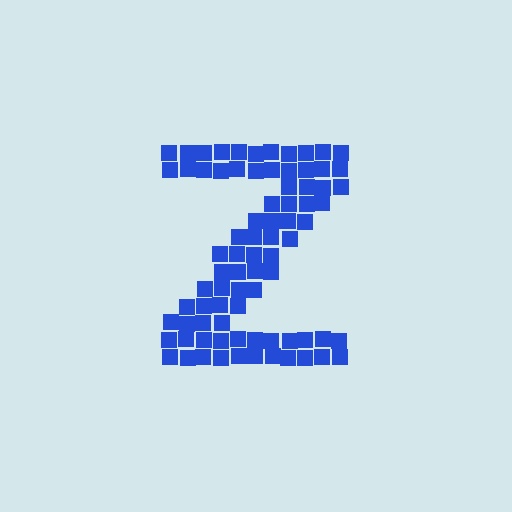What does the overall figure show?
The overall figure shows the letter Z.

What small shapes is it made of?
It is made of small squares.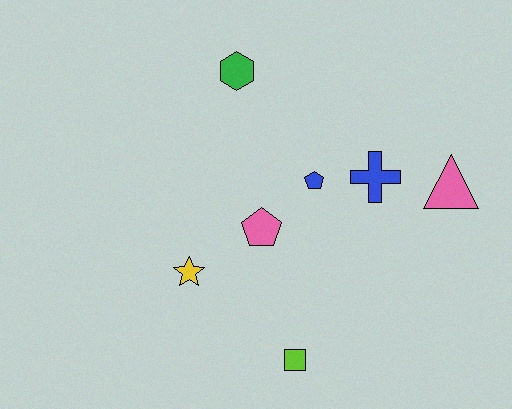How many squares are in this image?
There is 1 square.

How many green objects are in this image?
There is 1 green object.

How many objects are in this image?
There are 7 objects.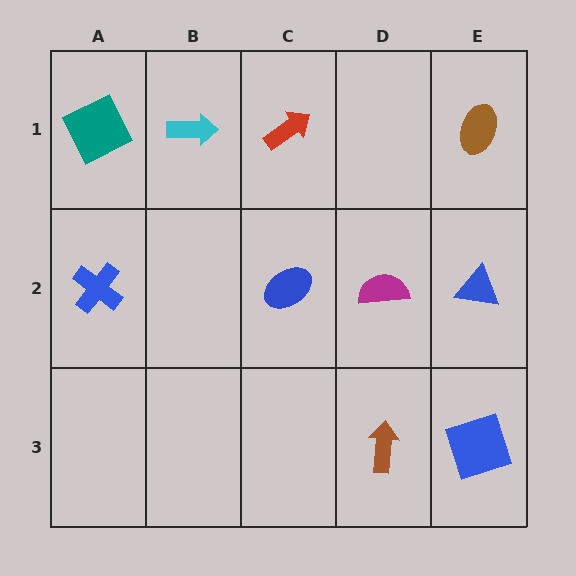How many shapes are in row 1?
4 shapes.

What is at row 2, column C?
A blue ellipse.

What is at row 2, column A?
A blue cross.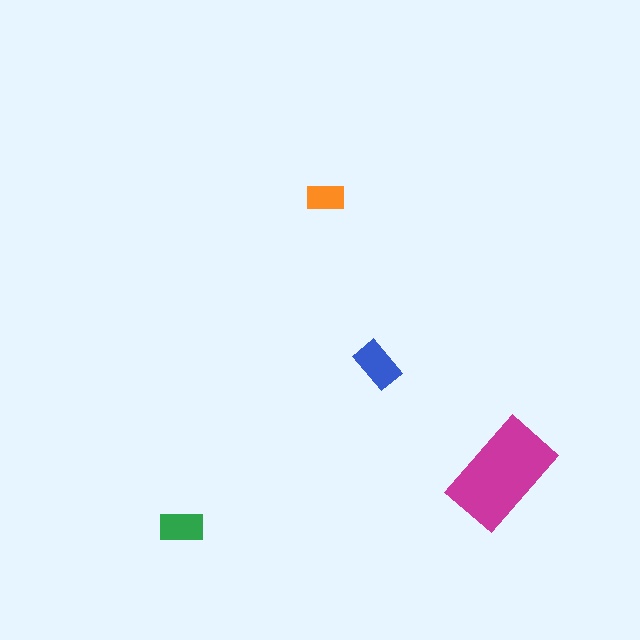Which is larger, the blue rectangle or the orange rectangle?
The blue one.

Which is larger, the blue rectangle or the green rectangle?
The blue one.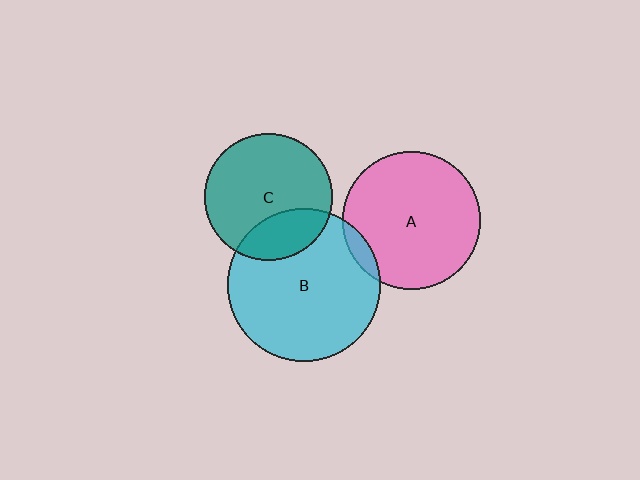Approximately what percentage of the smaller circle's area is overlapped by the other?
Approximately 5%.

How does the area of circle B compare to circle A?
Approximately 1.2 times.